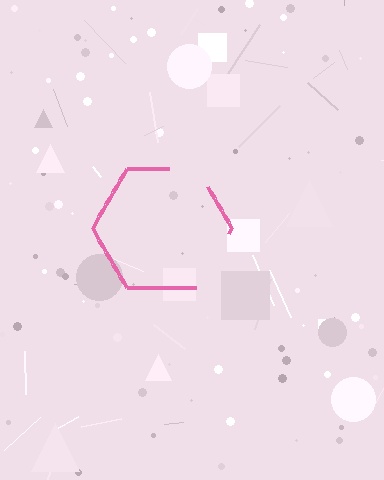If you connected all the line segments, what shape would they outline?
They would outline a hexagon.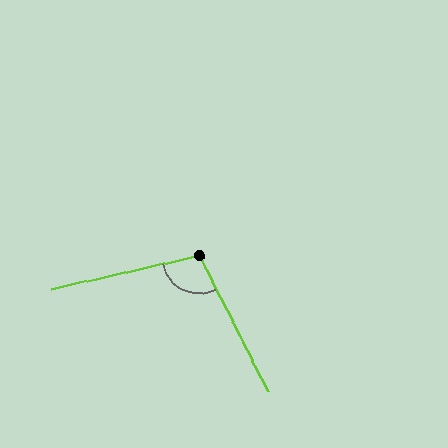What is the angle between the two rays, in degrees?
Approximately 104 degrees.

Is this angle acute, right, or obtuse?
It is obtuse.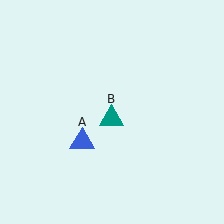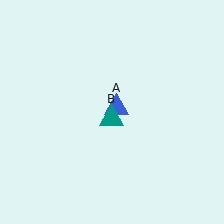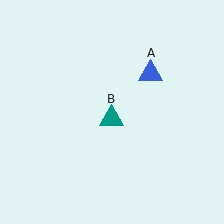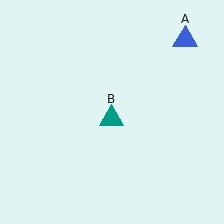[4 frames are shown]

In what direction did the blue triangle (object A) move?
The blue triangle (object A) moved up and to the right.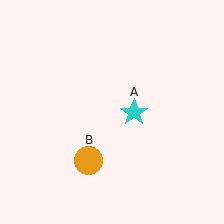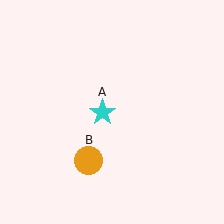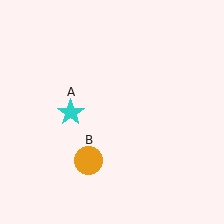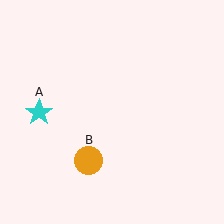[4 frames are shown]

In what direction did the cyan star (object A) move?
The cyan star (object A) moved left.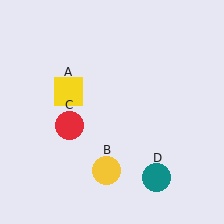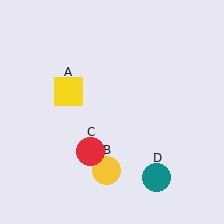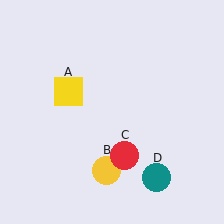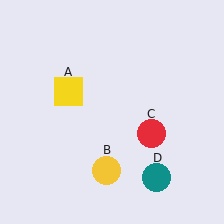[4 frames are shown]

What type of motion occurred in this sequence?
The red circle (object C) rotated counterclockwise around the center of the scene.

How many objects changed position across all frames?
1 object changed position: red circle (object C).